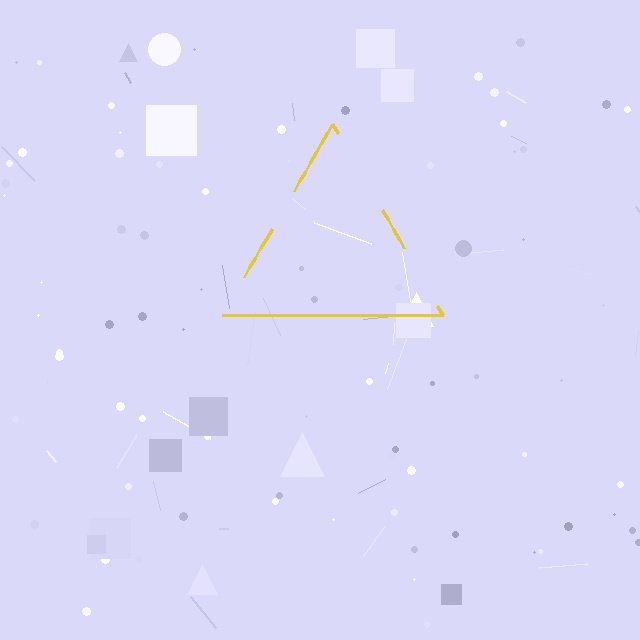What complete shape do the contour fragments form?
The contour fragments form a triangle.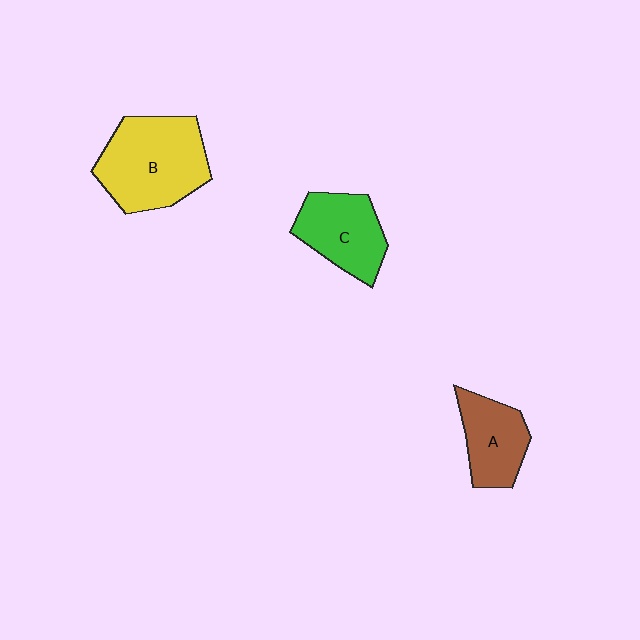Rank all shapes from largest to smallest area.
From largest to smallest: B (yellow), C (green), A (brown).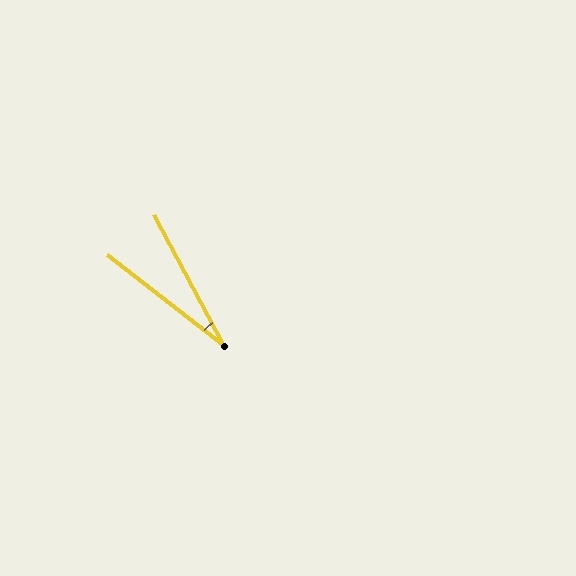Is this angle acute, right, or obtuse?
It is acute.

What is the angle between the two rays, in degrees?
Approximately 24 degrees.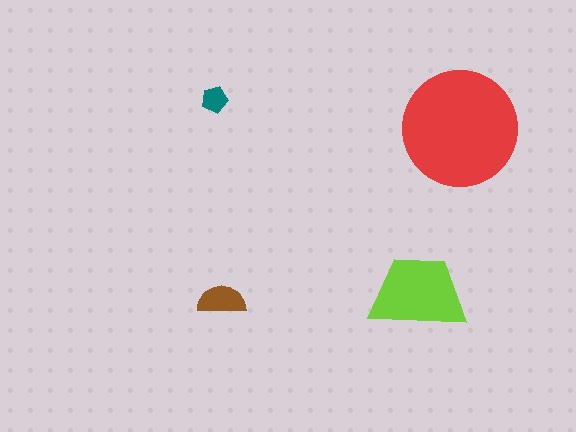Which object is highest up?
The teal pentagon is topmost.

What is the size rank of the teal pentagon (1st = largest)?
4th.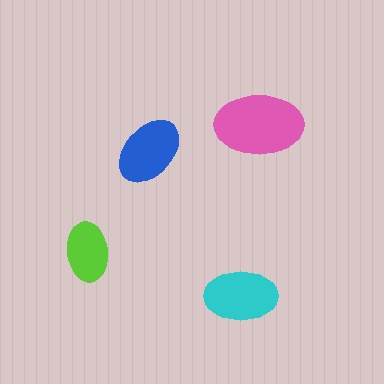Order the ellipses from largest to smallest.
the pink one, the cyan one, the blue one, the lime one.